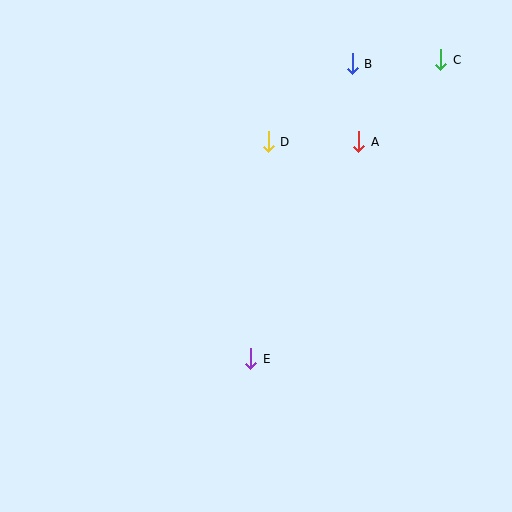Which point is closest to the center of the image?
Point E at (251, 359) is closest to the center.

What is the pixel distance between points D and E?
The distance between D and E is 217 pixels.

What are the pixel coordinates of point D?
Point D is at (268, 142).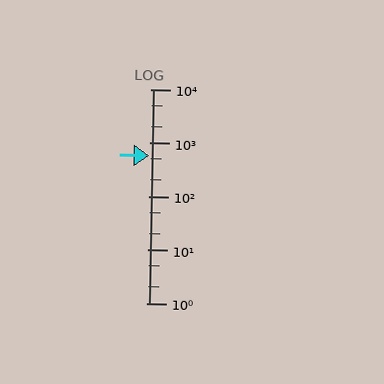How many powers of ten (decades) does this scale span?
The scale spans 4 decades, from 1 to 10000.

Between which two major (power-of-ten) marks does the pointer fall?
The pointer is between 100 and 1000.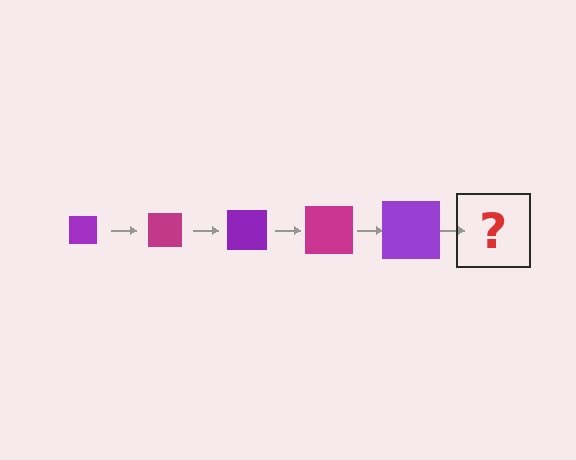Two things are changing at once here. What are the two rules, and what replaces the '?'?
The two rules are that the square grows larger each step and the color cycles through purple and magenta. The '?' should be a magenta square, larger than the previous one.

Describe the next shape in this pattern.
It should be a magenta square, larger than the previous one.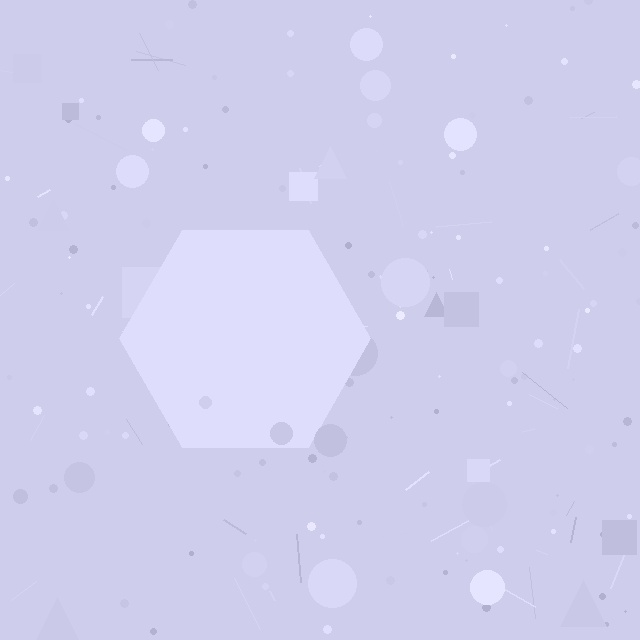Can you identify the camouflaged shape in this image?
The camouflaged shape is a hexagon.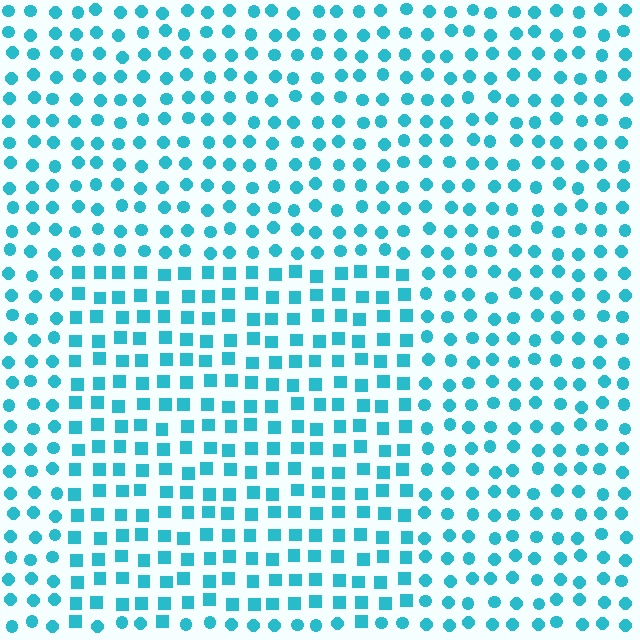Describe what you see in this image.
The image is filled with small cyan elements arranged in a uniform grid. A rectangle-shaped region contains squares, while the surrounding area contains circles. The boundary is defined purely by the change in element shape.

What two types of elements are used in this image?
The image uses squares inside the rectangle region and circles outside it.